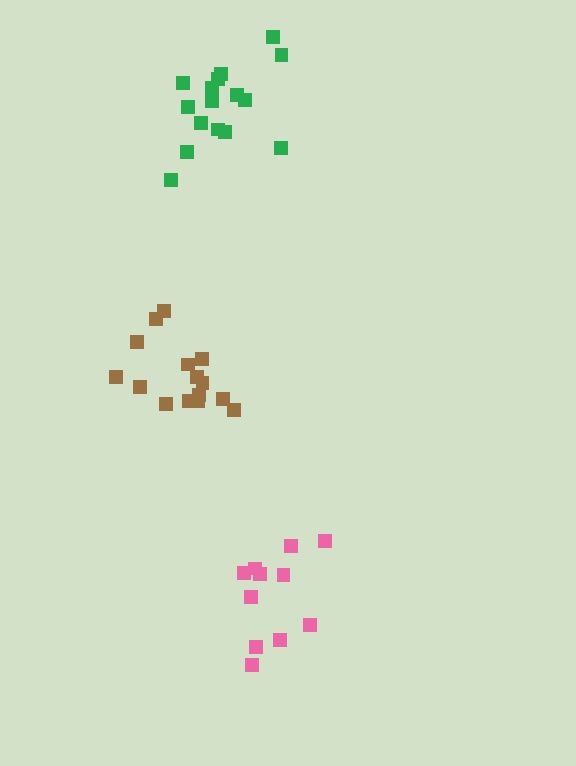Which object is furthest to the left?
The brown cluster is leftmost.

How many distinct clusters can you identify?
There are 3 distinct clusters.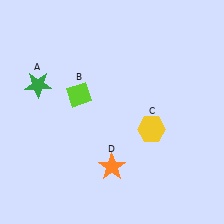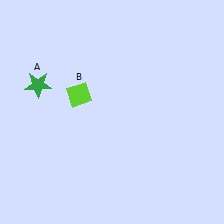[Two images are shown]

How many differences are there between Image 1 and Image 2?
There are 2 differences between the two images.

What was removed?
The orange star (D), the yellow hexagon (C) were removed in Image 2.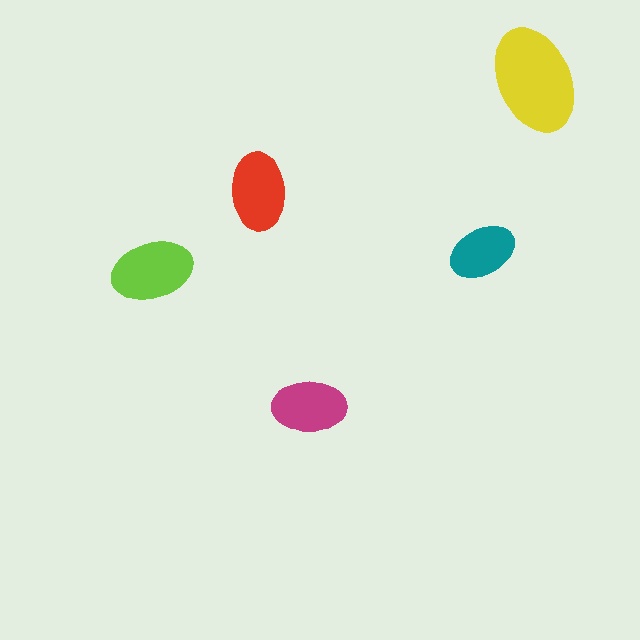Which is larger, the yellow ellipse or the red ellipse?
The yellow one.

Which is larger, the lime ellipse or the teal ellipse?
The lime one.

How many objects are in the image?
There are 5 objects in the image.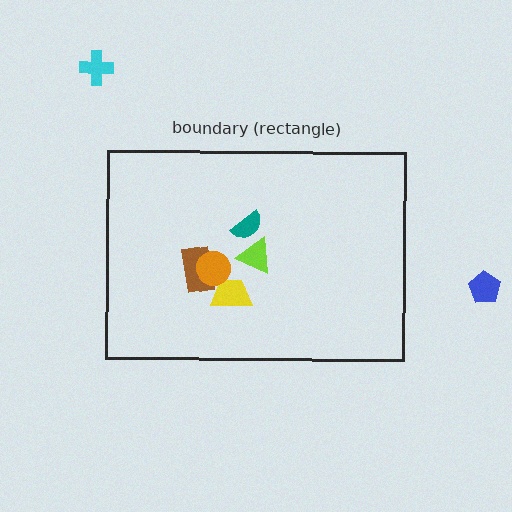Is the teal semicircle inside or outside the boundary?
Inside.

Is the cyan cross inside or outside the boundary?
Outside.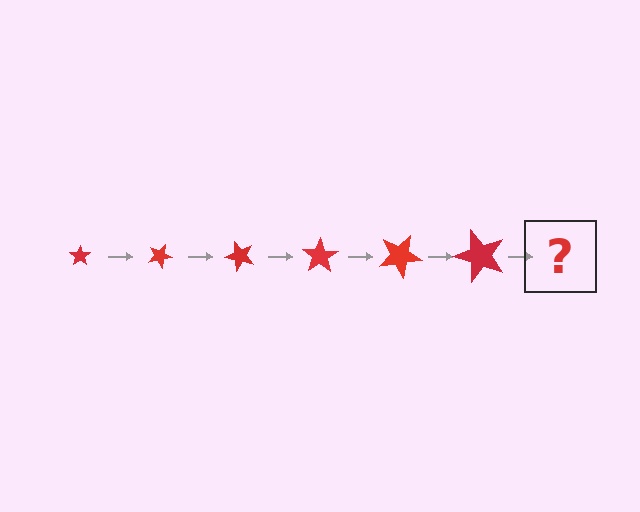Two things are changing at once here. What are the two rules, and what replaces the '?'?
The two rules are that the star grows larger each step and it rotates 25 degrees each step. The '?' should be a star, larger than the previous one and rotated 150 degrees from the start.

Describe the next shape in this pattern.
It should be a star, larger than the previous one and rotated 150 degrees from the start.